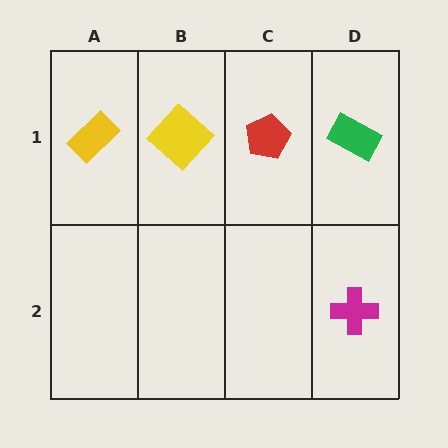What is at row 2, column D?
A magenta cross.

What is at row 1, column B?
A yellow diamond.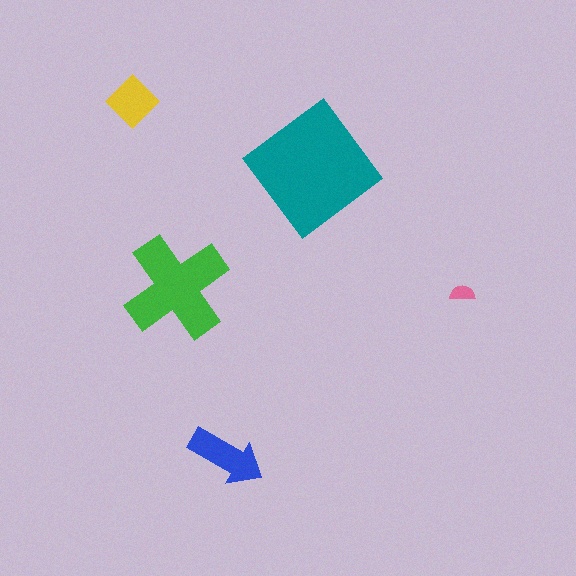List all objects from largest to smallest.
The teal diamond, the green cross, the blue arrow, the yellow diamond, the pink semicircle.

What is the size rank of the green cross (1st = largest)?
2nd.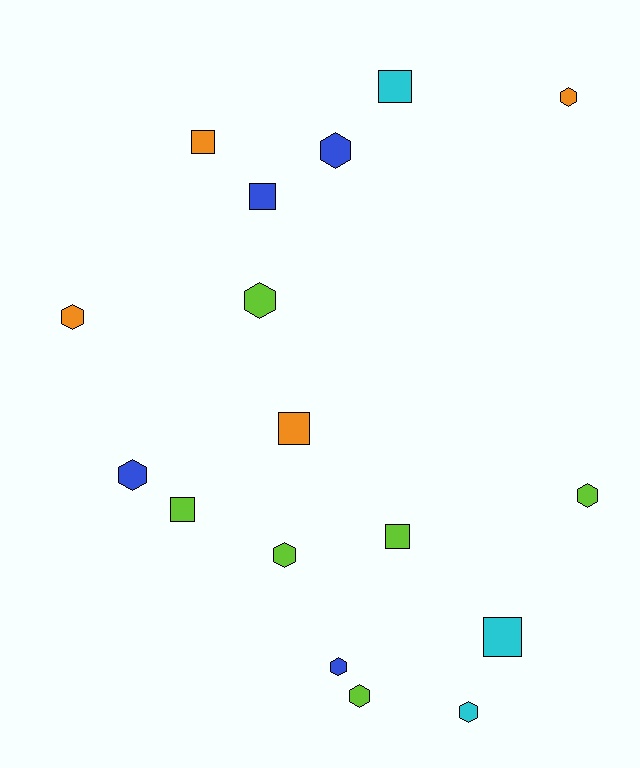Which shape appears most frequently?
Hexagon, with 10 objects.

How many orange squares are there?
There are 2 orange squares.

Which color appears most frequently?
Lime, with 6 objects.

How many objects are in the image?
There are 17 objects.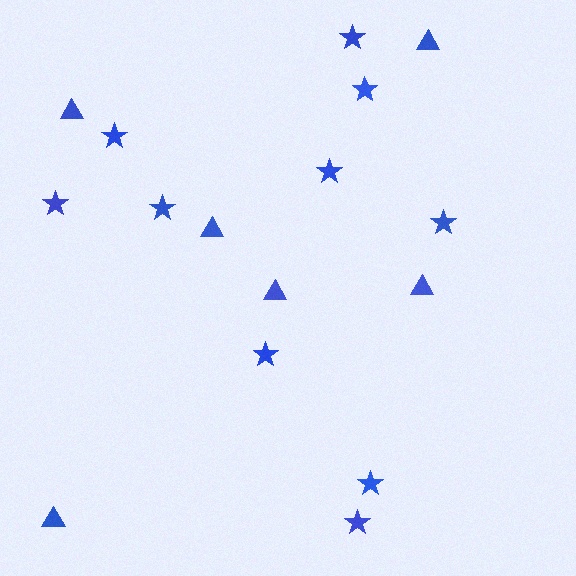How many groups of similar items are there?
There are 2 groups: one group of stars (10) and one group of triangles (6).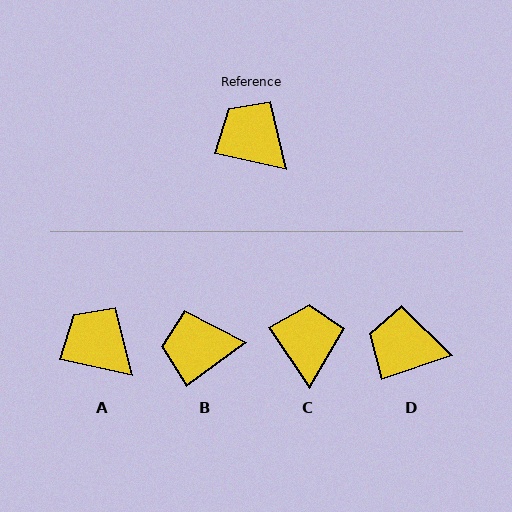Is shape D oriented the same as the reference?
No, it is off by about 32 degrees.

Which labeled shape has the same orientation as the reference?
A.